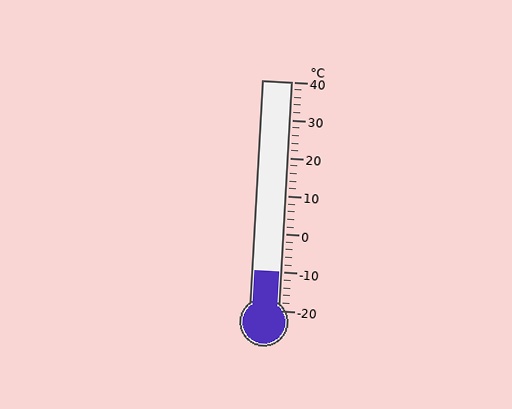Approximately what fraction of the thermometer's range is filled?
The thermometer is filled to approximately 15% of its range.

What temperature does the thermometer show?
The thermometer shows approximately -10°C.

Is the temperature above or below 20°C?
The temperature is below 20°C.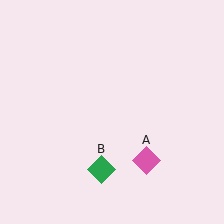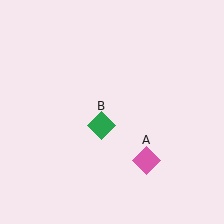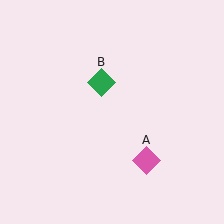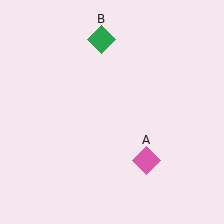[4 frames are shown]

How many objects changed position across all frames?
1 object changed position: green diamond (object B).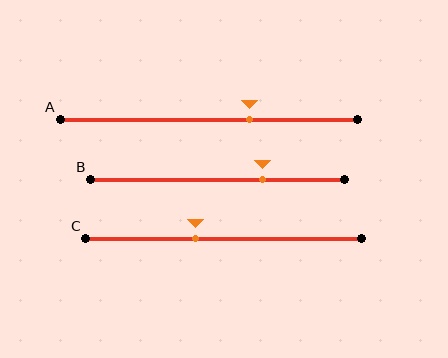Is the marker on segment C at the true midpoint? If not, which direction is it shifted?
No, the marker on segment C is shifted to the left by about 10% of the segment length.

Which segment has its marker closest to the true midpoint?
Segment C has its marker closest to the true midpoint.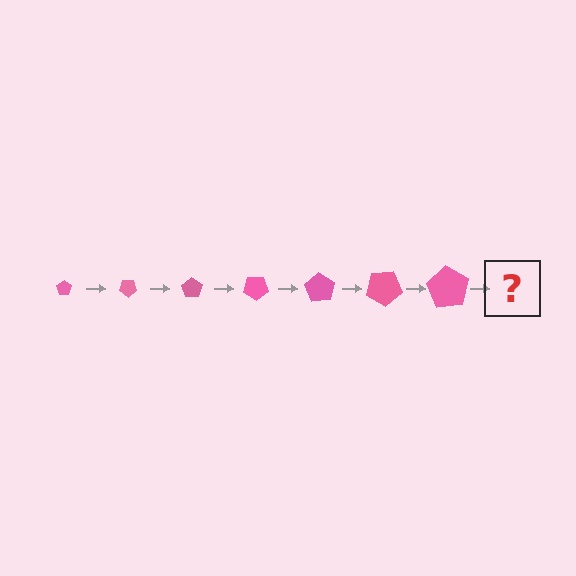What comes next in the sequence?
The next element should be a pentagon, larger than the previous one and rotated 245 degrees from the start.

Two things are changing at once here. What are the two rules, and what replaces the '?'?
The two rules are that the pentagon grows larger each step and it rotates 35 degrees each step. The '?' should be a pentagon, larger than the previous one and rotated 245 degrees from the start.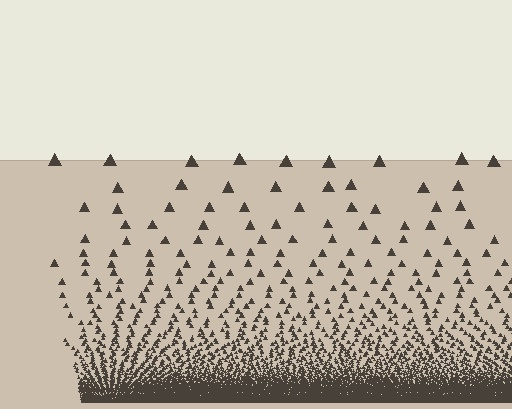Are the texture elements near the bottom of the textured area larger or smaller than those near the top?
Smaller. The gradient is inverted — elements near the bottom are smaller and denser.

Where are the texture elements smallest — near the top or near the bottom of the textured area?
Near the bottom.